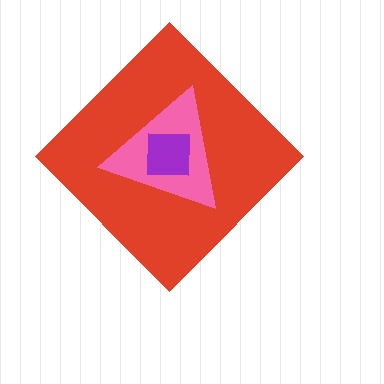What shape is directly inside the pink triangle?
The purple square.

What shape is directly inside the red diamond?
The pink triangle.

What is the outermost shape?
The red diamond.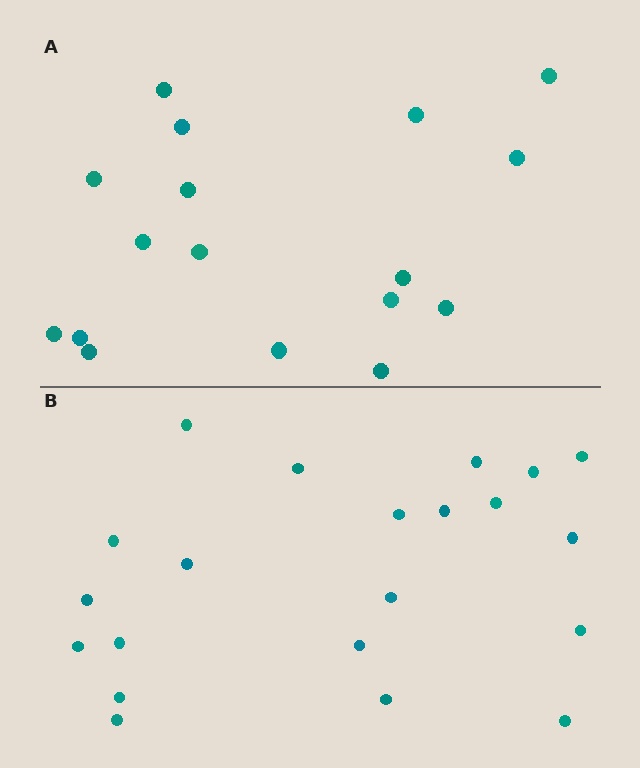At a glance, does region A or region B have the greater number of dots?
Region B (the bottom region) has more dots.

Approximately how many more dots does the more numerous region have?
Region B has about 4 more dots than region A.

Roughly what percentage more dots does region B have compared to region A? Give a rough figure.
About 25% more.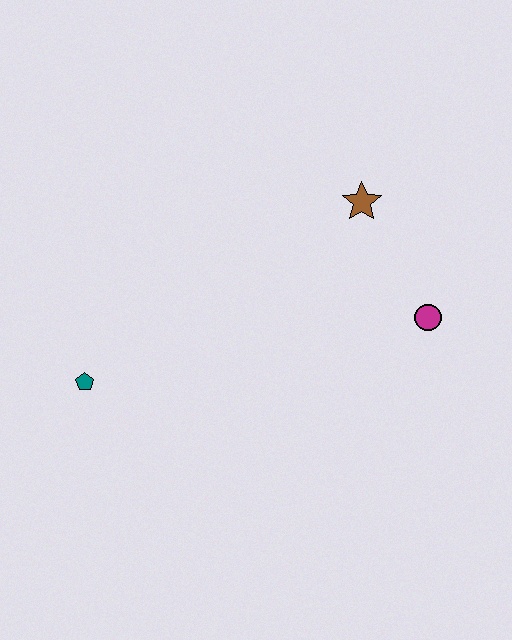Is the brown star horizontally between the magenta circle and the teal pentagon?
Yes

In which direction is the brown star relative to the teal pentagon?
The brown star is to the right of the teal pentagon.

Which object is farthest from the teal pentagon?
The magenta circle is farthest from the teal pentagon.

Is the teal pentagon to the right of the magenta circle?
No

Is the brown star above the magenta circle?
Yes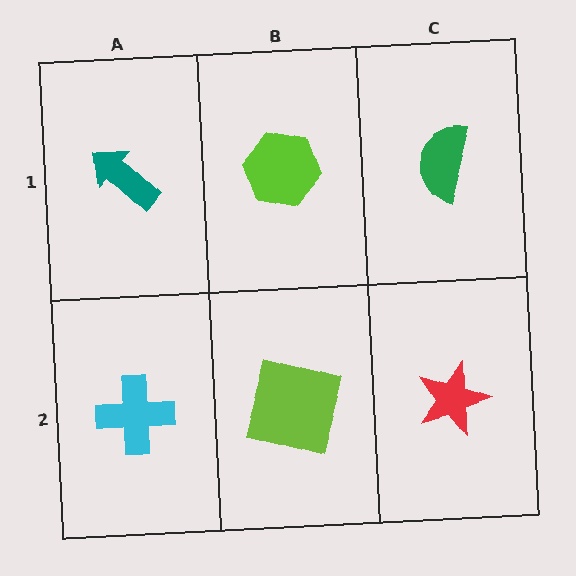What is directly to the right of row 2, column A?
A lime square.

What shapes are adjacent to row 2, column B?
A lime hexagon (row 1, column B), a cyan cross (row 2, column A), a red star (row 2, column C).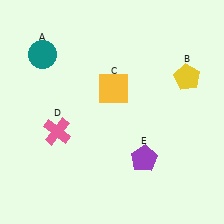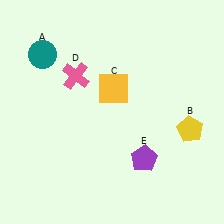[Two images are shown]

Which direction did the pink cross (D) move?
The pink cross (D) moved up.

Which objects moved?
The objects that moved are: the yellow pentagon (B), the pink cross (D).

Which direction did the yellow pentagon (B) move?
The yellow pentagon (B) moved down.